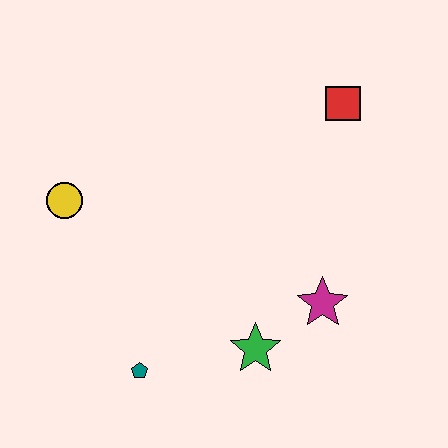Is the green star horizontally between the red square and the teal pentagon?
Yes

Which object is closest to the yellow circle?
The teal pentagon is closest to the yellow circle.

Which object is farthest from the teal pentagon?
The red square is farthest from the teal pentagon.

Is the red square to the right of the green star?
Yes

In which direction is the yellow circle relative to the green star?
The yellow circle is to the left of the green star.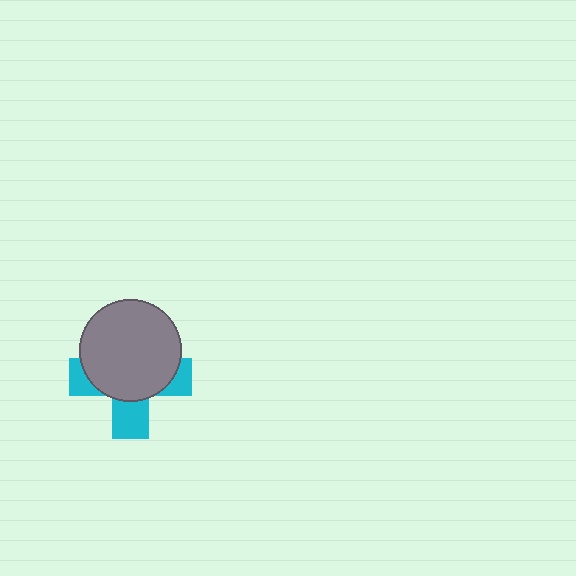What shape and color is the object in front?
The object in front is a gray circle.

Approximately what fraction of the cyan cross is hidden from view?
Roughly 64% of the cyan cross is hidden behind the gray circle.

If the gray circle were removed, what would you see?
You would see the complete cyan cross.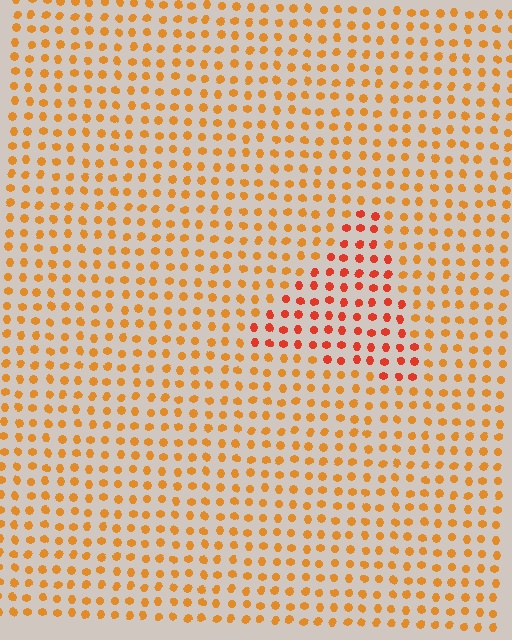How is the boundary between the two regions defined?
The boundary is defined purely by a slight shift in hue (about 27 degrees). Spacing, size, and orientation are identical on both sides.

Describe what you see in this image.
The image is filled with small orange elements in a uniform arrangement. A triangle-shaped region is visible where the elements are tinted to a slightly different hue, forming a subtle color boundary.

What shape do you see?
I see a triangle.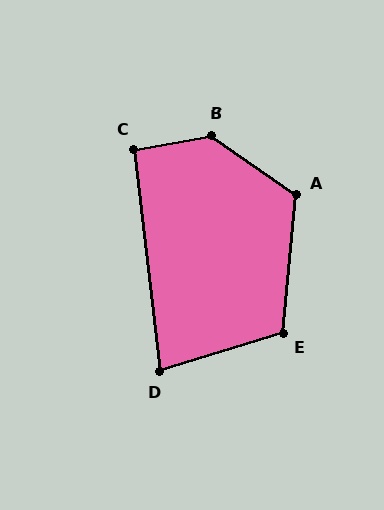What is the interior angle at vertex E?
Approximately 112 degrees (obtuse).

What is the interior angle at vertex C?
Approximately 93 degrees (approximately right).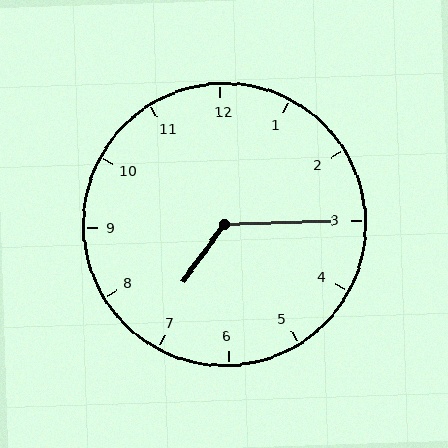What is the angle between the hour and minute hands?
Approximately 128 degrees.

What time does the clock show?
7:15.